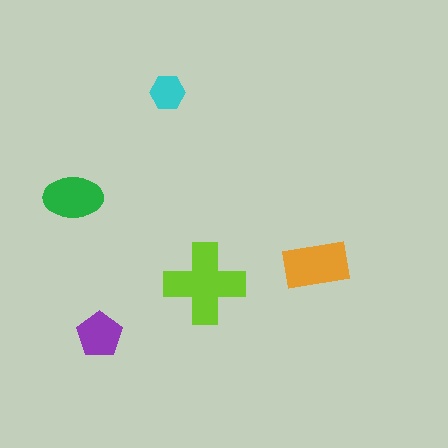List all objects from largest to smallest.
The lime cross, the orange rectangle, the green ellipse, the purple pentagon, the cyan hexagon.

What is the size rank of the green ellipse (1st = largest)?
3rd.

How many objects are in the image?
There are 5 objects in the image.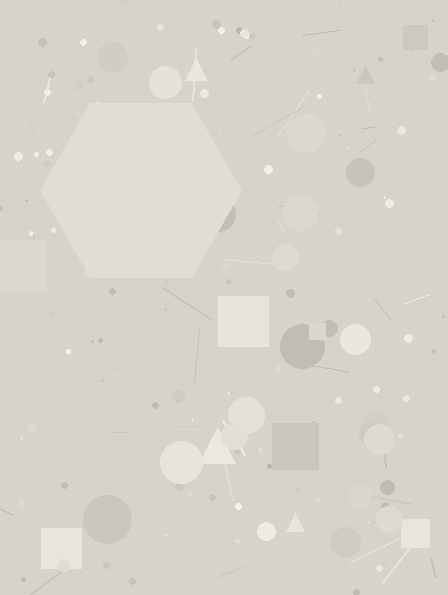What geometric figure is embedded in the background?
A hexagon is embedded in the background.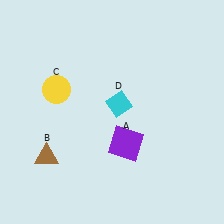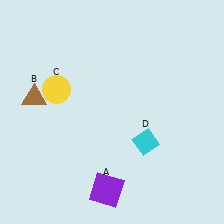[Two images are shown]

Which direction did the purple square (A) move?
The purple square (A) moved down.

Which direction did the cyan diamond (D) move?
The cyan diamond (D) moved down.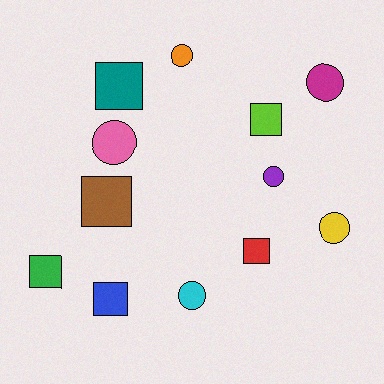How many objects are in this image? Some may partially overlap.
There are 12 objects.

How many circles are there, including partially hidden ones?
There are 6 circles.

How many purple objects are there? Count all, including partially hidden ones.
There is 1 purple object.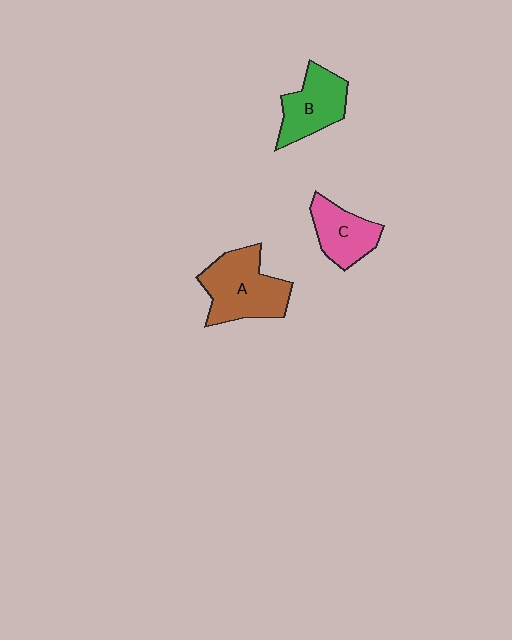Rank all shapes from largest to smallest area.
From largest to smallest: A (brown), B (green), C (pink).